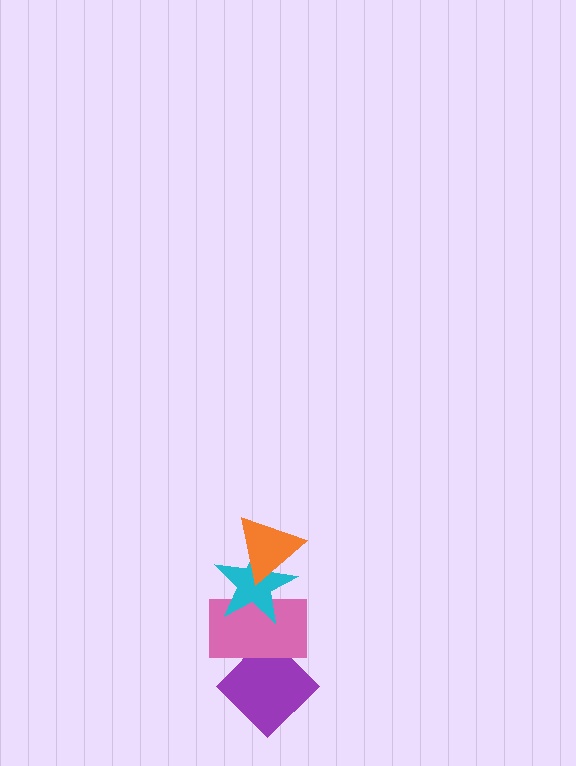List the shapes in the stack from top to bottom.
From top to bottom: the orange triangle, the cyan star, the pink rectangle, the purple diamond.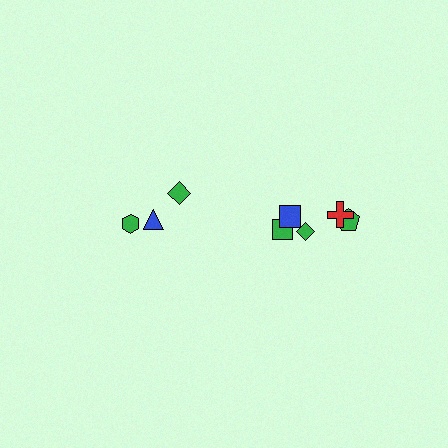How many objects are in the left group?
There are 3 objects.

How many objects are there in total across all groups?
There are 8 objects.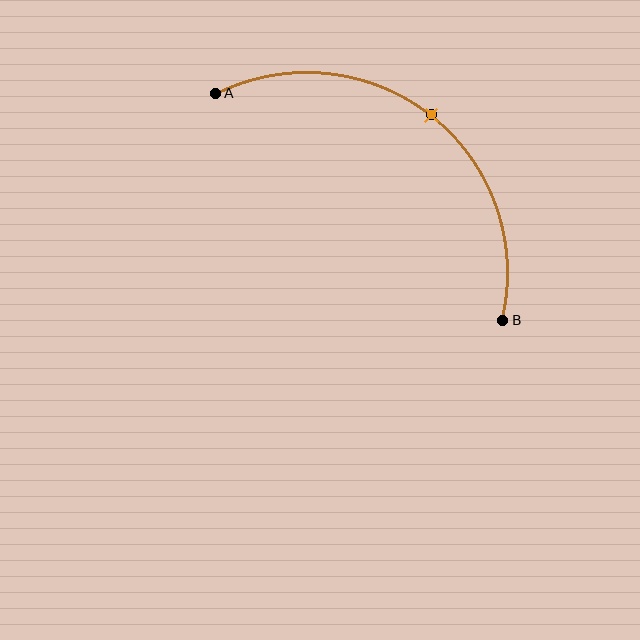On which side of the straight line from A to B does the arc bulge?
The arc bulges above and to the right of the straight line connecting A and B.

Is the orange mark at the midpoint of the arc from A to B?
Yes. The orange mark lies on the arc at equal arc-length from both A and B — it is the arc midpoint.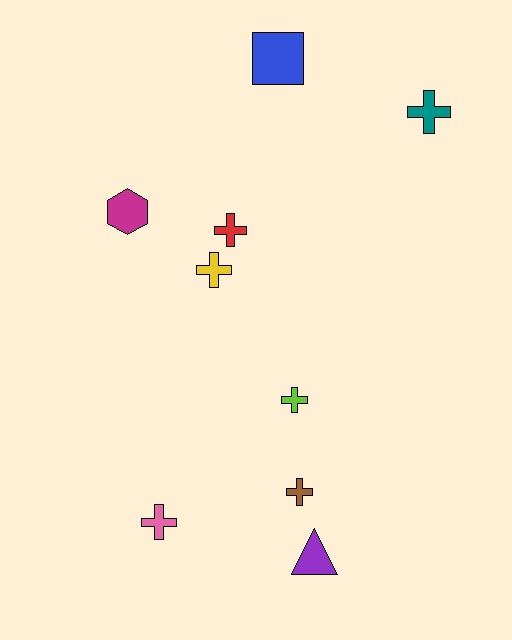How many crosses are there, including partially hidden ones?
There are 6 crosses.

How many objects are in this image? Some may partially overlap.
There are 9 objects.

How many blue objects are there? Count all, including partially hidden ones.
There is 1 blue object.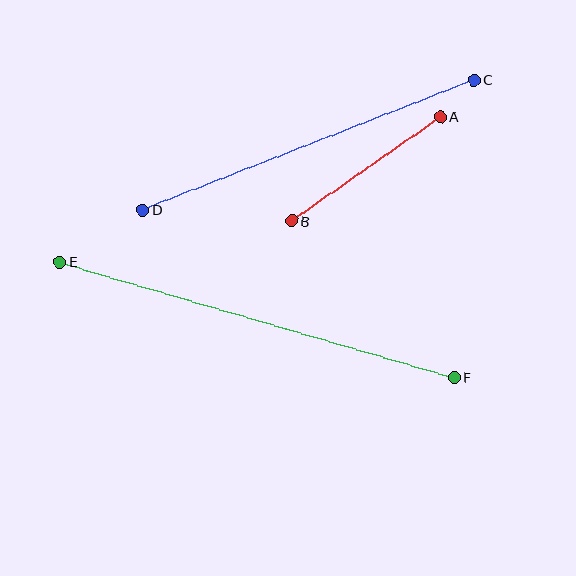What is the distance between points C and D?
The distance is approximately 356 pixels.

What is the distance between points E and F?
The distance is approximately 411 pixels.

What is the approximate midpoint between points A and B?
The midpoint is at approximately (366, 169) pixels.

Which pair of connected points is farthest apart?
Points E and F are farthest apart.